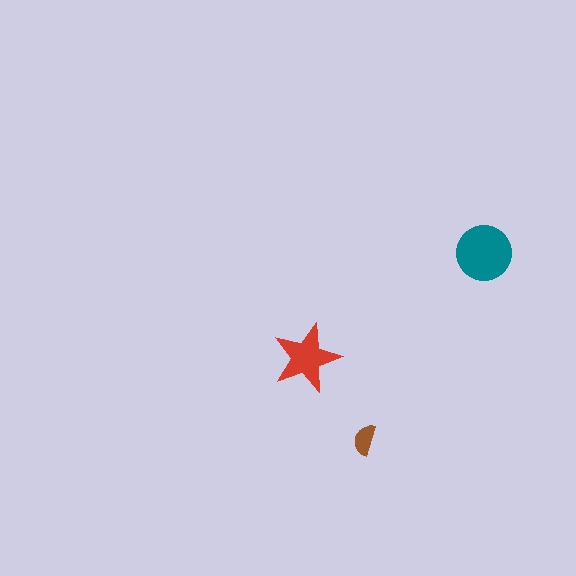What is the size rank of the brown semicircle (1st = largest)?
3rd.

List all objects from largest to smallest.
The teal circle, the red star, the brown semicircle.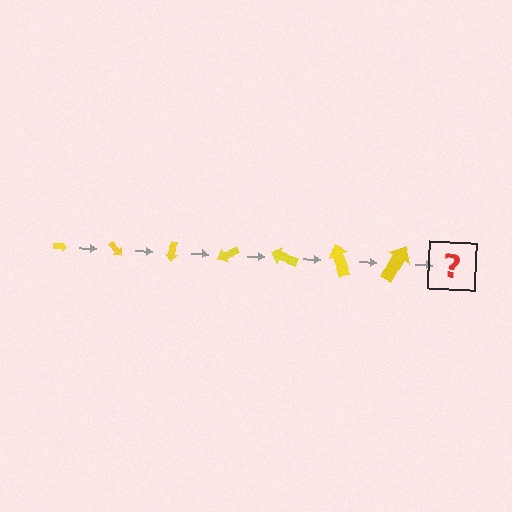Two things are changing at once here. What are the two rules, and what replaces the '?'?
The two rules are that the arrow grows larger each step and it rotates 50 degrees each step. The '?' should be an arrow, larger than the previous one and rotated 350 degrees from the start.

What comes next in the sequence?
The next element should be an arrow, larger than the previous one and rotated 350 degrees from the start.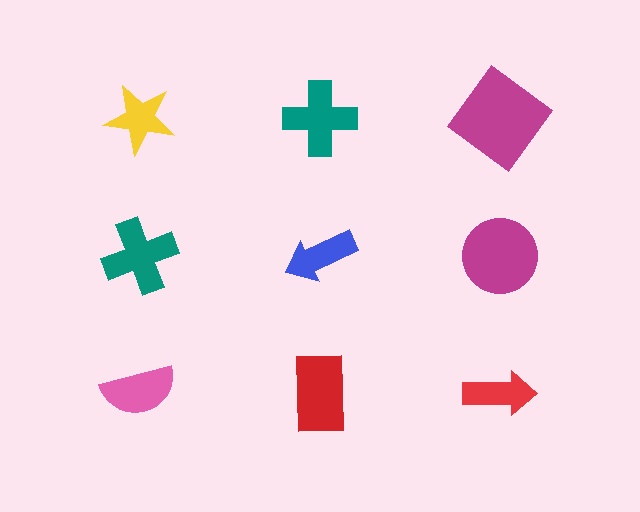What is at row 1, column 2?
A teal cross.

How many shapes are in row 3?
3 shapes.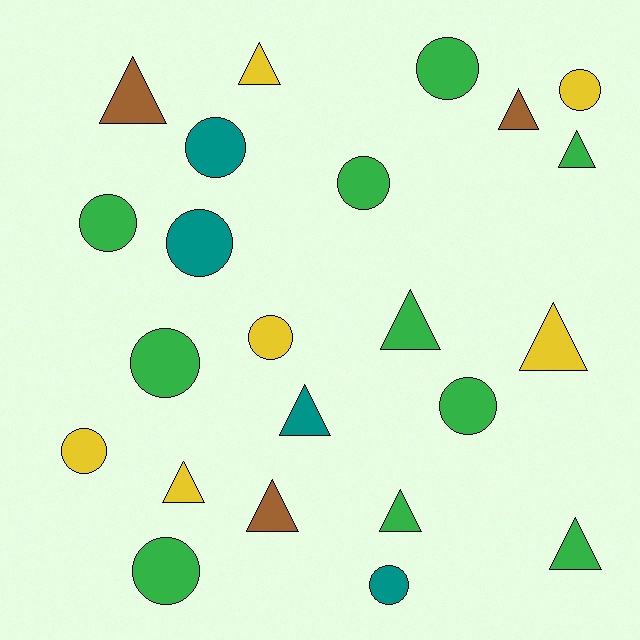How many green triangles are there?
There are 4 green triangles.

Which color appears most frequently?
Green, with 10 objects.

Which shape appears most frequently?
Circle, with 12 objects.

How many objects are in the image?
There are 23 objects.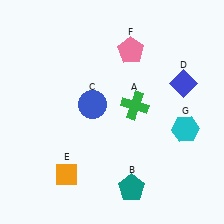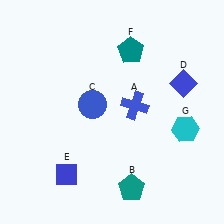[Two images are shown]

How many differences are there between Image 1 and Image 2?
There are 3 differences between the two images.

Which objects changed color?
A changed from green to blue. E changed from orange to blue. F changed from pink to teal.